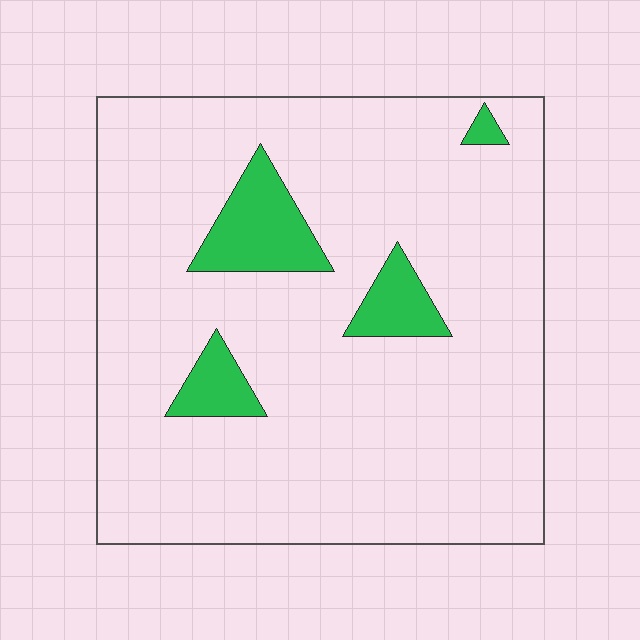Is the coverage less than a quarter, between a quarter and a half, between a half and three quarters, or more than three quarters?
Less than a quarter.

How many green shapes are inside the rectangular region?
4.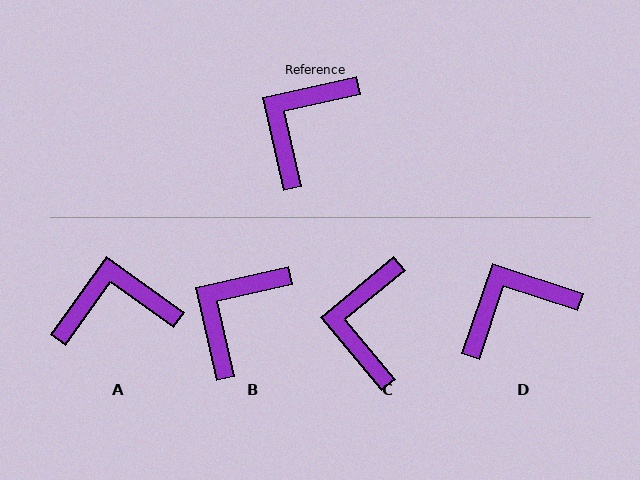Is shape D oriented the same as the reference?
No, it is off by about 31 degrees.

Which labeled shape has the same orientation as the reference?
B.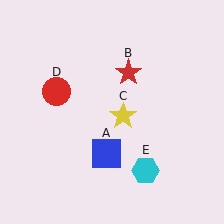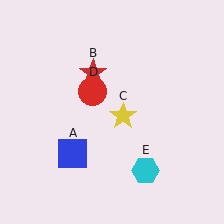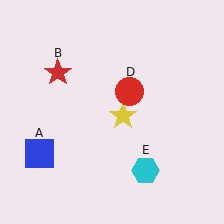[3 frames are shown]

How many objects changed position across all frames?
3 objects changed position: blue square (object A), red star (object B), red circle (object D).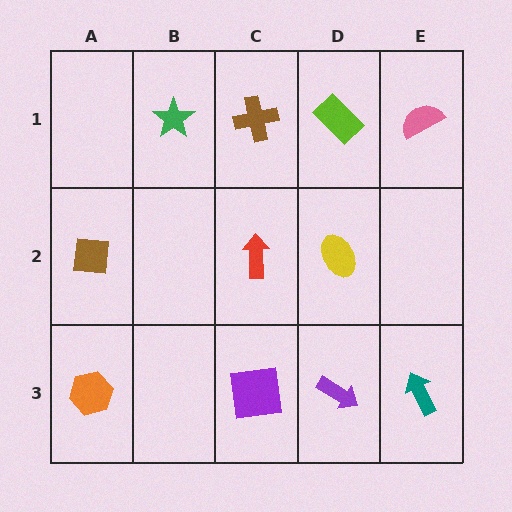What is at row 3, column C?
A purple square.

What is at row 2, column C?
A red arrow.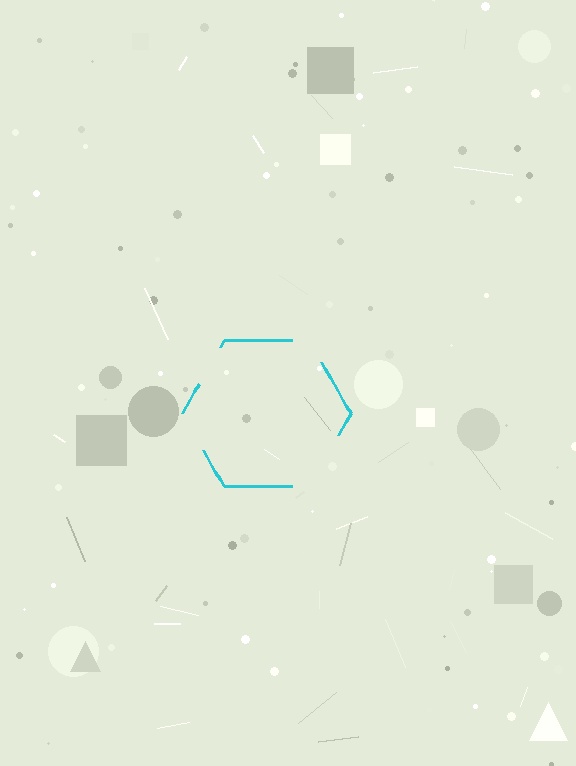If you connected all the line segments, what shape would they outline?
They would outline a hexagon.